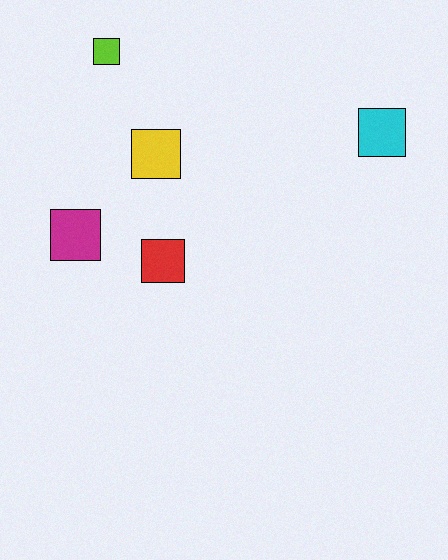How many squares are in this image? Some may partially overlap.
There are 5 squares.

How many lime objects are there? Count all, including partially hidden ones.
There is 1 lime object.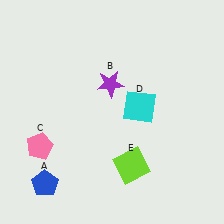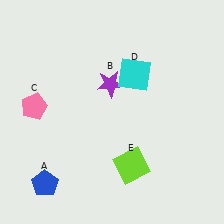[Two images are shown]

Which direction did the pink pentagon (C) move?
The pink pentagon (C) moved up.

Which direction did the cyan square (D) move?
The cyan square (D) moved up.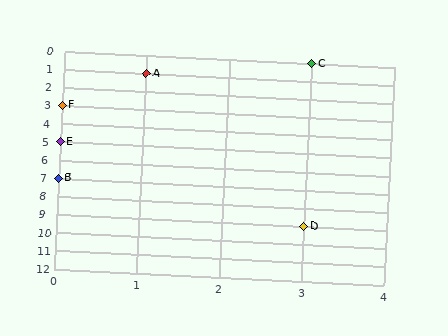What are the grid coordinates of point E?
Point E is at grid coordinates (0, 5).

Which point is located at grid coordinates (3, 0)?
Point C is at (3, 0).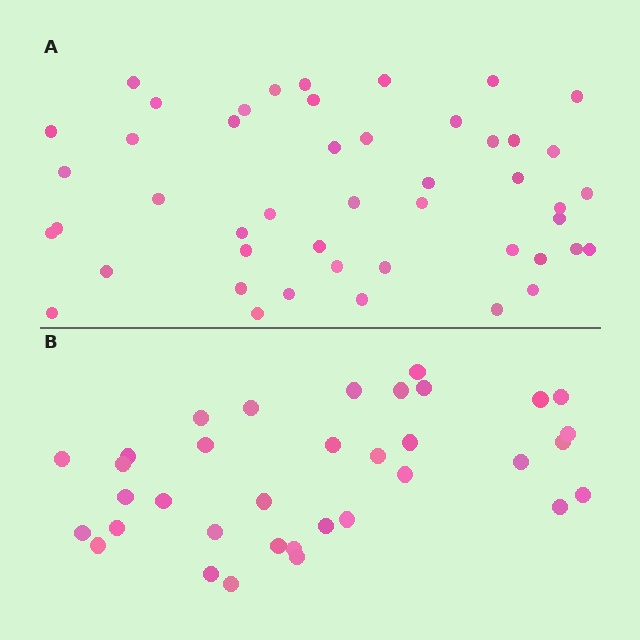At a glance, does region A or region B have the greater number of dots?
Region A (the top region) has more dots.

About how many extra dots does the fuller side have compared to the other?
Region A has roughly 12 or so more dots than region B.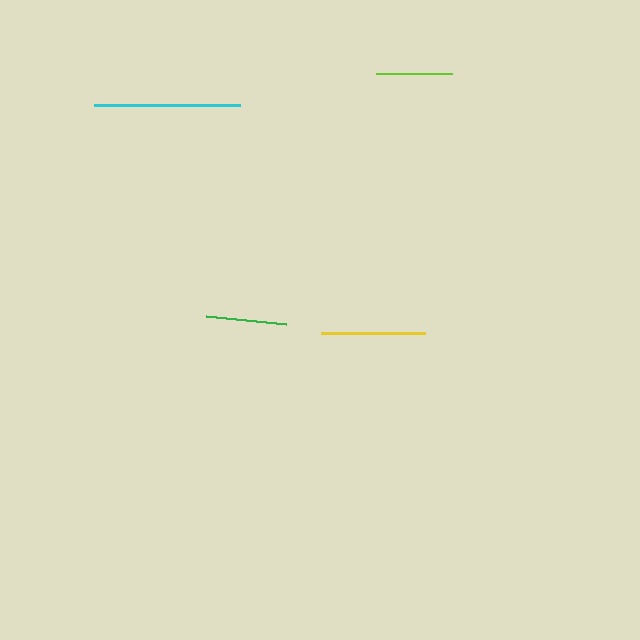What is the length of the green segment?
The green segment is approximately 81 pixels long.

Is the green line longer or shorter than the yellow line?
The yellow line is longer than the green line.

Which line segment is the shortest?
The lime line is the shortest at approximately 76 pixels.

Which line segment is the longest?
The cyan line is the longest at approximately 146 pixels.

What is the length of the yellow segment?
The yellow segment is approximately 103 pixels long.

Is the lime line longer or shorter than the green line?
The green line is longer than the lime line.